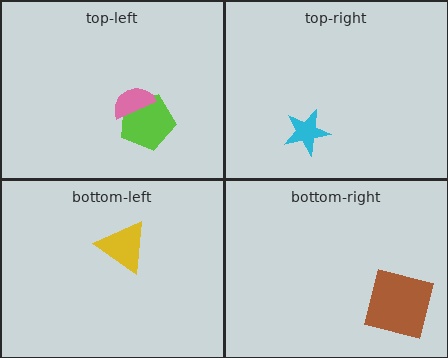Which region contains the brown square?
The bottom-right region.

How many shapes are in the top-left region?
2.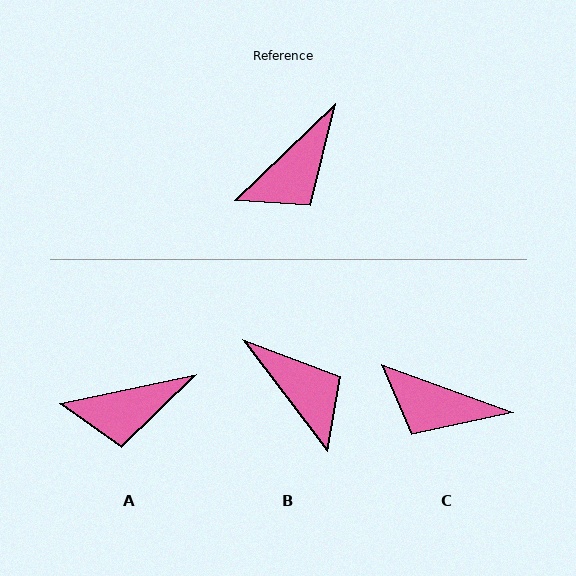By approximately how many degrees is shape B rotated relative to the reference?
Approximately 83 degrees counter-clockwise.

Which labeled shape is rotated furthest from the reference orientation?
B, about 83 degrees away.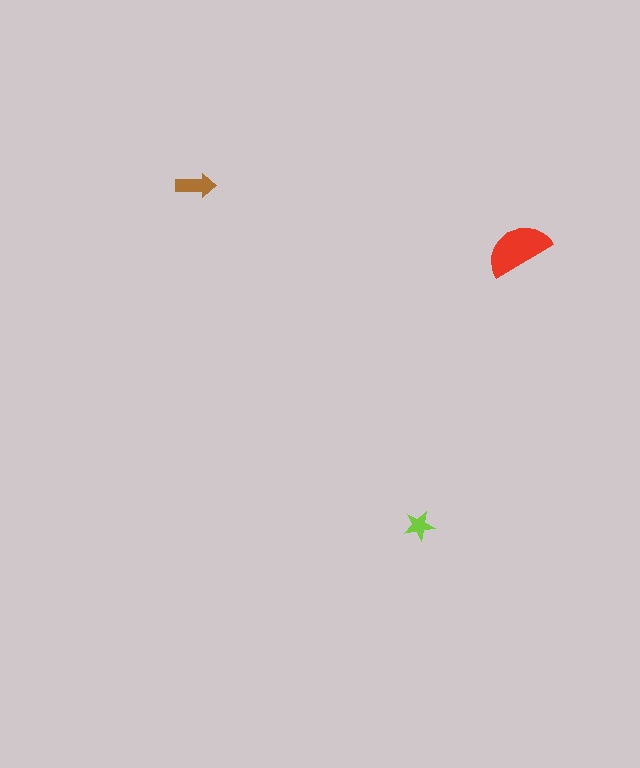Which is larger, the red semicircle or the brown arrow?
The red semicircle.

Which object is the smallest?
The lime star.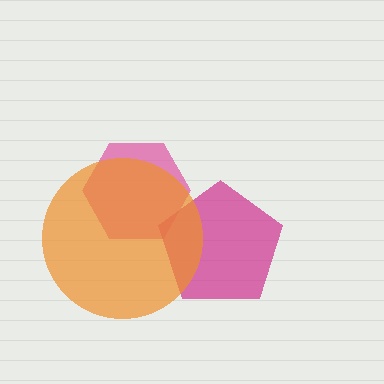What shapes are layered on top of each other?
The layered shapes are: a pink hexagon, a magenta pentagon, an orange circle.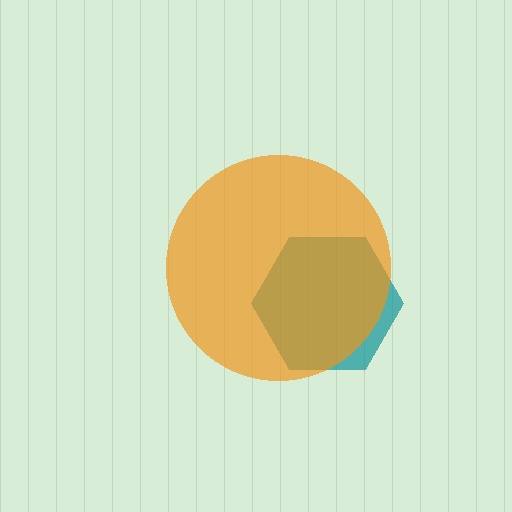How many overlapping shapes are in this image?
There are 2 overlapping shapes in the image.